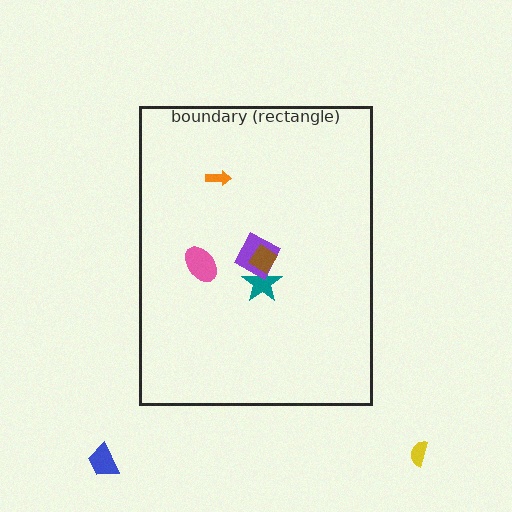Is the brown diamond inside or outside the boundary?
Inside.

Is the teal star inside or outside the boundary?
Inside.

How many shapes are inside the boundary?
5 inside, 2 outside.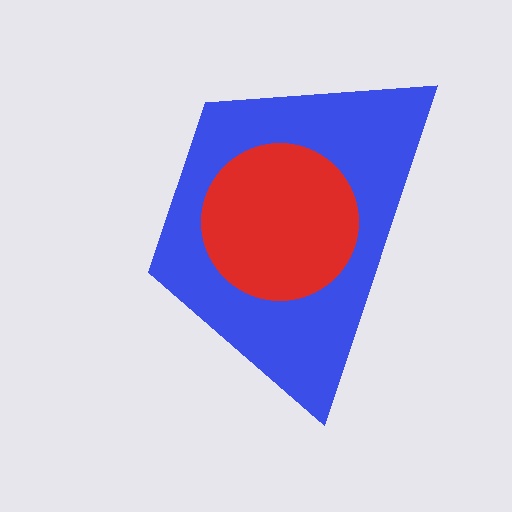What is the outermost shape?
The blue trapezoid.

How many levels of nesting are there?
2.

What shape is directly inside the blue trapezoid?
The red circle.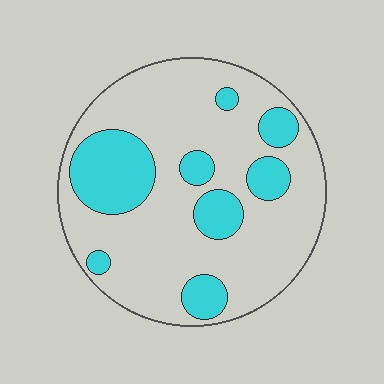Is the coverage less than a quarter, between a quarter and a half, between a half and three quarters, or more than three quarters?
Between a quarter and a half.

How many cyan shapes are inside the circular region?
8.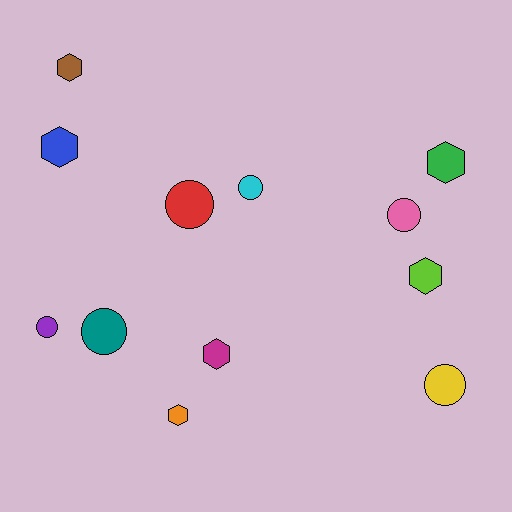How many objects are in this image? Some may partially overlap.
There are 12 objects.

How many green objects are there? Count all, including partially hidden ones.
There is 1 green object.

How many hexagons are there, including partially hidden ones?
There are 6 hexagons.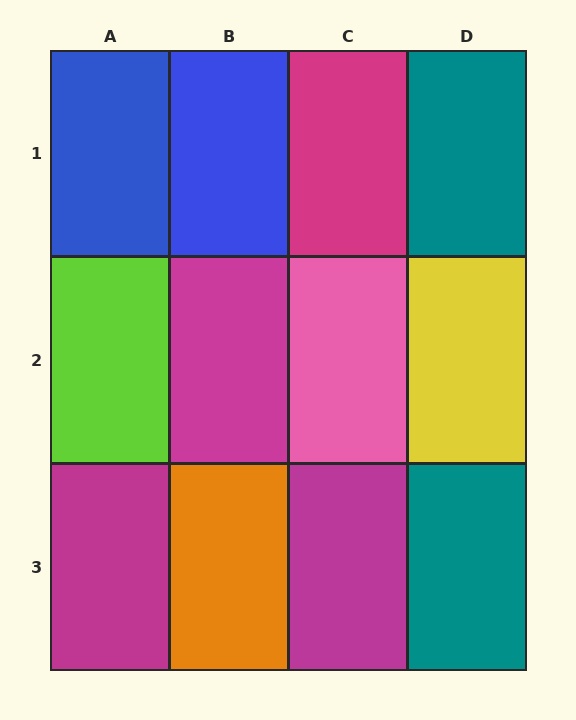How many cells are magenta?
4 cells are magenta.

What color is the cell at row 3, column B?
Orange.